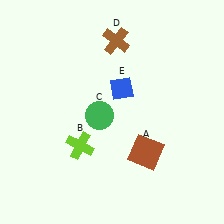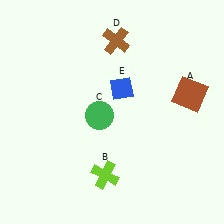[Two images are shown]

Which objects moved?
The objects that moved are: the brown square (A), the lime cross (B).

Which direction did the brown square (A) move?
The brown square (A) moved up.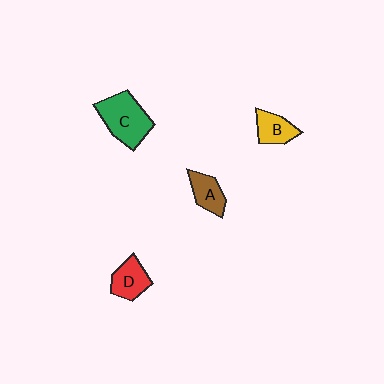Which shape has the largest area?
Shape C (green).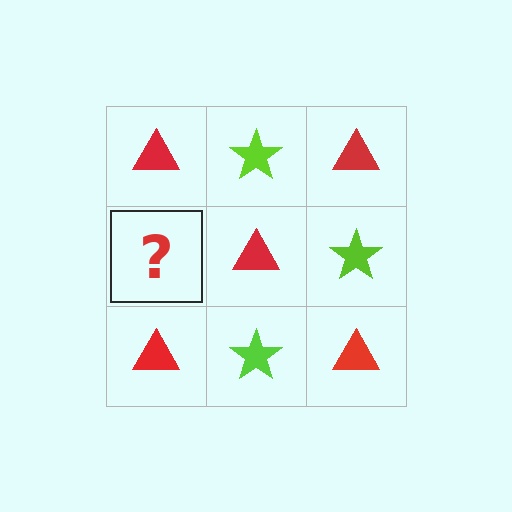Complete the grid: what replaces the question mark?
The question mark should be replaced with a lime star.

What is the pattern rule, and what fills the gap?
The rule is that it alternates red triangle and lime star in a checkerboard pattern. The gap should be filled with a lime star.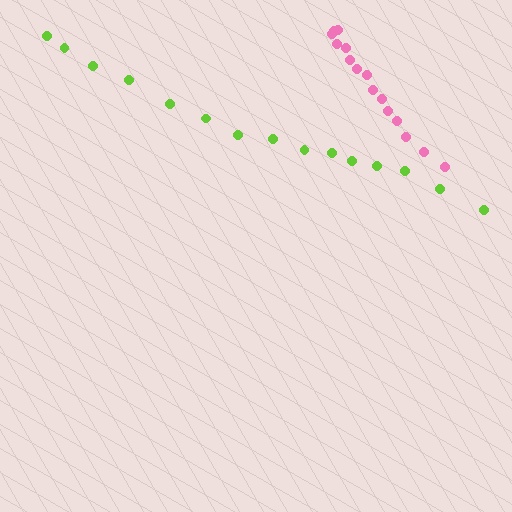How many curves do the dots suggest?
There are 2 distinct paths.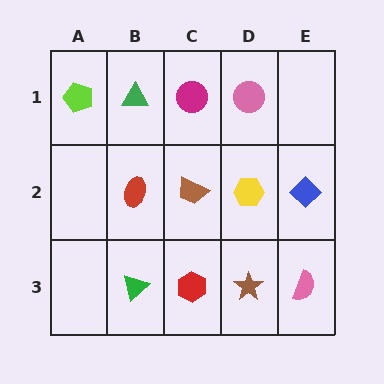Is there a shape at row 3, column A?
No, that cell is empty.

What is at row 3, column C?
A red hexagon.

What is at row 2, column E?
A blue diamond.